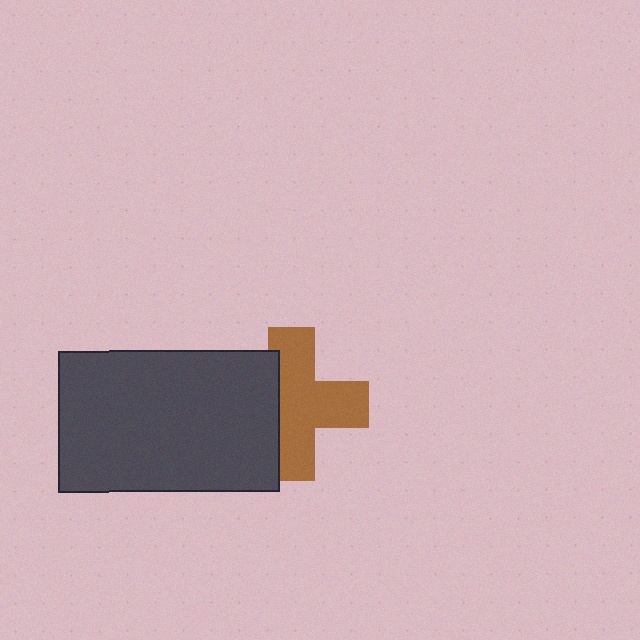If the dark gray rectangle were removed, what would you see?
You would see the complete brown cross.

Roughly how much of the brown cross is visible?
Most of it is visible (roughly 68%).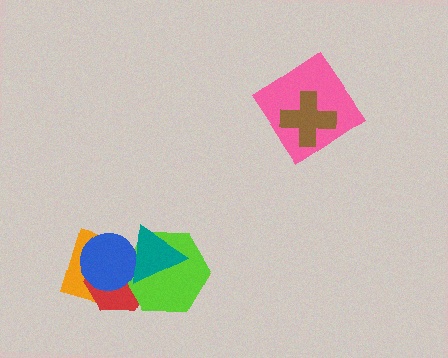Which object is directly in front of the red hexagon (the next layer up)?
The lime hexagon is directly in front of the red hexagon.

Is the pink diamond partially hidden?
Yes, it is partially covered by another shape.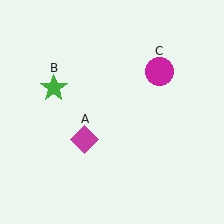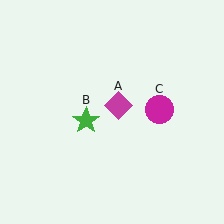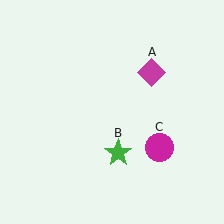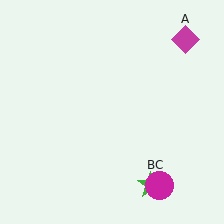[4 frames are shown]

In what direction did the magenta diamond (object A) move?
The magenta diamond (object A) moved up and to the right.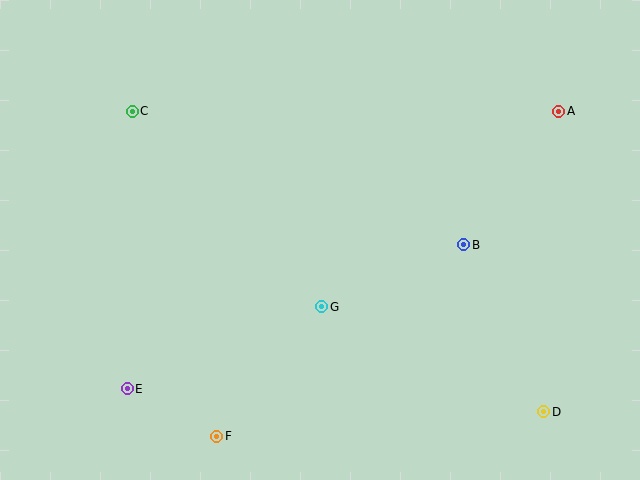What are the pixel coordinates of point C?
Point C is at (132, 111).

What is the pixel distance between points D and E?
The distance between D and E is 417 pixels.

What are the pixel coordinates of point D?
Point D is at (544, 412).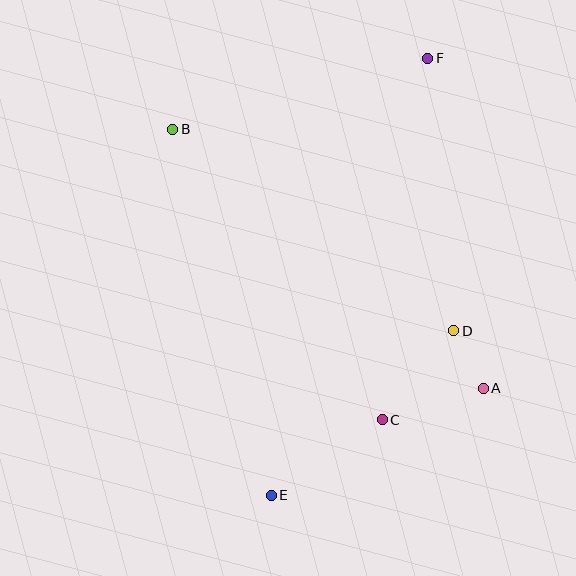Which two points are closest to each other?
Points A and D are closest to each other.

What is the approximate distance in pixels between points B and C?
The distance between B and C is approximately 358 pixels.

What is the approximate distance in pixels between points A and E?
The distance between A and E is approximately 237 pixels.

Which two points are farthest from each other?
Points E and F are farthest from each other.